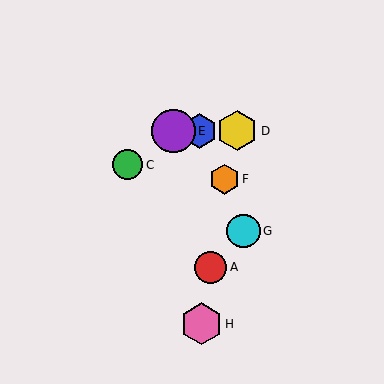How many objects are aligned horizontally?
3 objects (B, D, E) are aligned horizontally.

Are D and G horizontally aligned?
No, D is at y≈131 and G is at y≈231.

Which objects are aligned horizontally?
Objects B, D, E are aligned horizontally.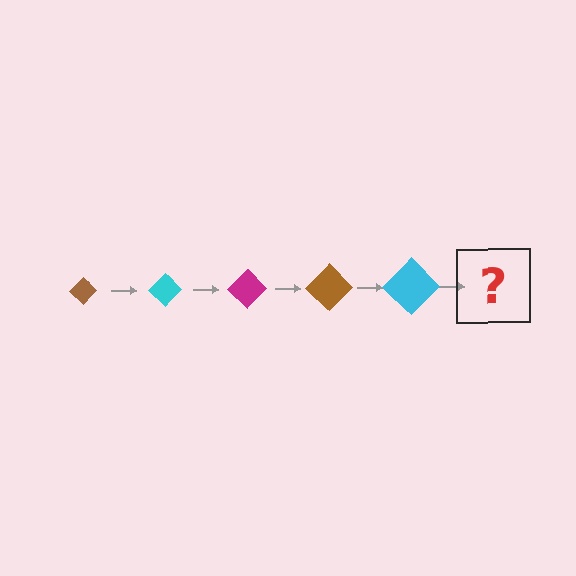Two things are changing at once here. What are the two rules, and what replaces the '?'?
The two rules are that the diamond grows larger each step and the color cycles through brown, cyan, and magenta. The '?' should be a magenta diamond, larger than the previous one.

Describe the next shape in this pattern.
It should be a magenta diamond, larger than the previous one.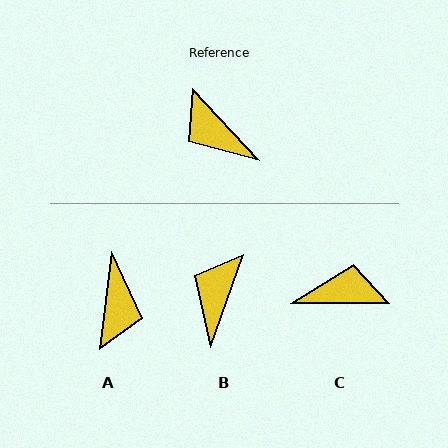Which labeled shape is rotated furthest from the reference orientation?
C, about 133 degrees away.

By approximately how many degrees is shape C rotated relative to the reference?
Approximately 133 degrees clockwise.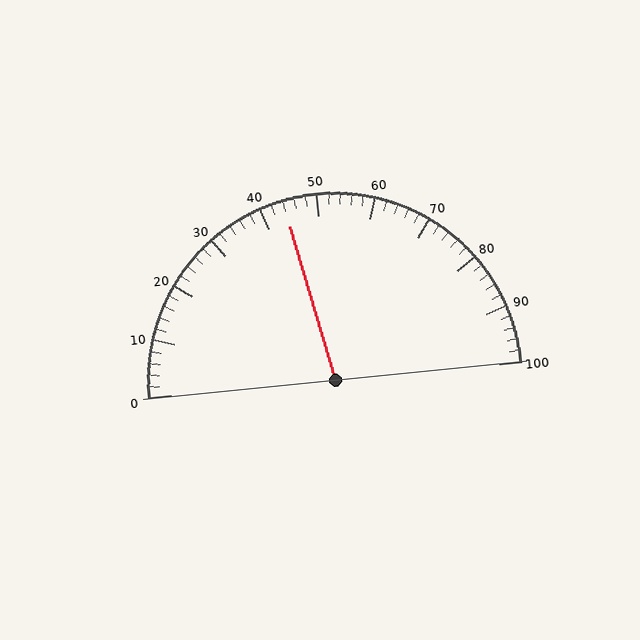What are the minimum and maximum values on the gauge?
The gauge ranges from 0 to 100.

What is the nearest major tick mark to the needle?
The nearest major tick mark is 40.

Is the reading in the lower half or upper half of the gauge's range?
The reading is in the lower half of the range (0 to 100).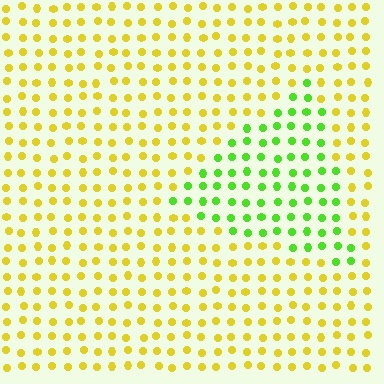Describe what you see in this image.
The image is filled with small yellow elements in a uniform arrangement. A triangle-shaped region is visible where the elements are tinted to a slightly different hue, forming a subtle color boundary.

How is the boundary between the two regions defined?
The boundary is defined purely by a slight shift in hue (about 53 degrees). Spacing, size, and orientation are identical on both sides.